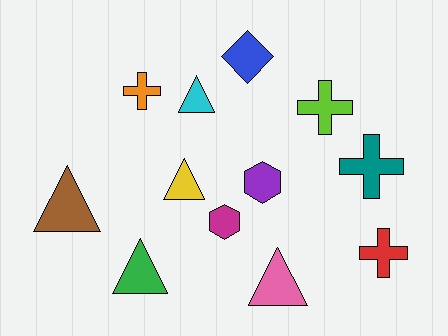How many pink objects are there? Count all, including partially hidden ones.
There is 1 pink object.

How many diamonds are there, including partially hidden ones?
There is 1 diamond.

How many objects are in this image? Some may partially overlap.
There are 12 objects.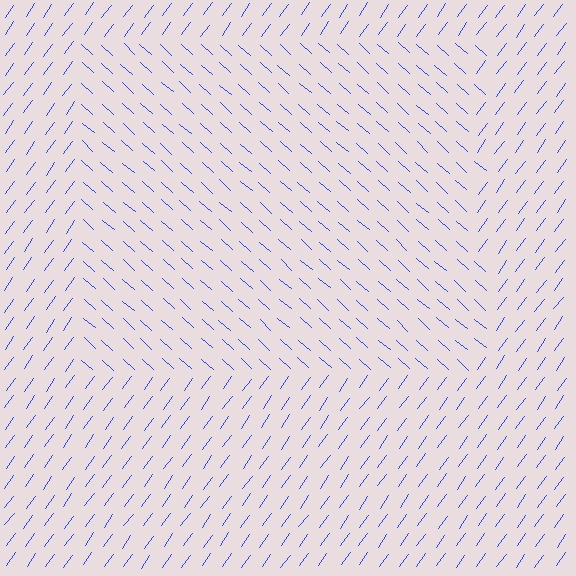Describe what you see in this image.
The image is filled with small blue line segments. A rectangle region in the image has lines oriented differently from the surrounding lines, creating a visible texture boundary.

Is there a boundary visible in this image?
Yes, there is a texture boundary formed by a change in line orientation.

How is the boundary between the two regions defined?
The boundary is defined purely by a change in line orientation (approximately 84 degrees difference). All lines are the same color and thickness.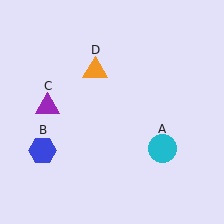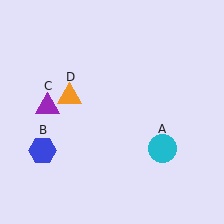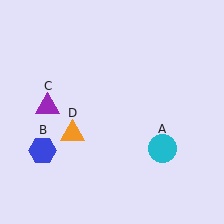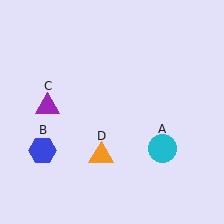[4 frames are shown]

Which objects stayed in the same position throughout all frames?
Cyan circle (object A) and blue hexagon (object B) and purple triangle (object C) remained stationary.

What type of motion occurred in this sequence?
The orange triangle (object D) rotated counterclockwise around the center of the scene.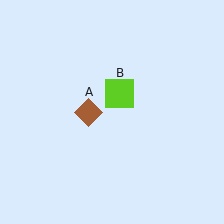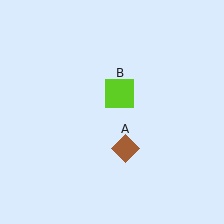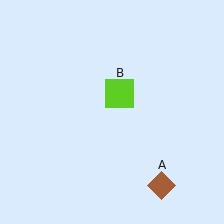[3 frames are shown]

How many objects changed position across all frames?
1 object changed position: brown diamond (object A).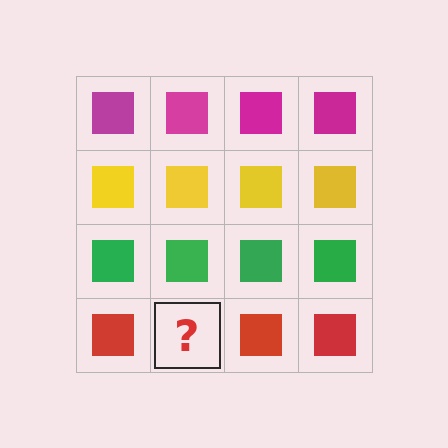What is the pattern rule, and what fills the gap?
The rule is that each row has a consistent color. The gap should be filled with a red square.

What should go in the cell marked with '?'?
The missing cell should contain a red square.